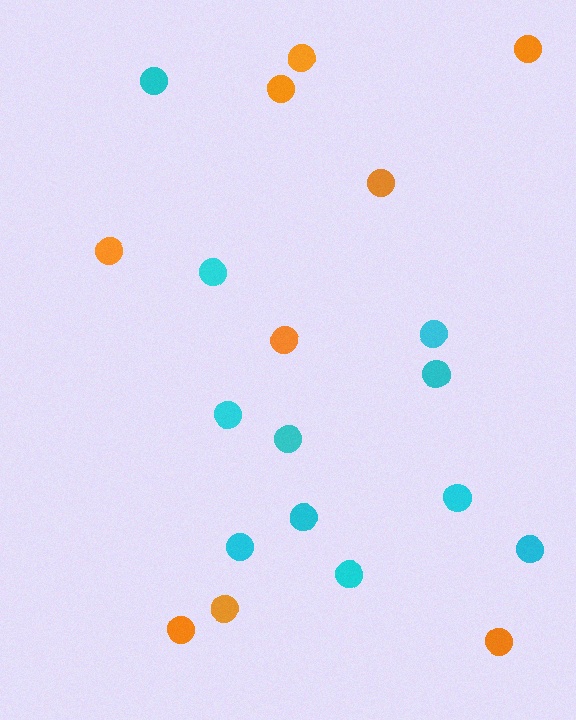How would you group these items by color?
There are 2 groups: one group of cyan circles (11) and one group of orange circles (9).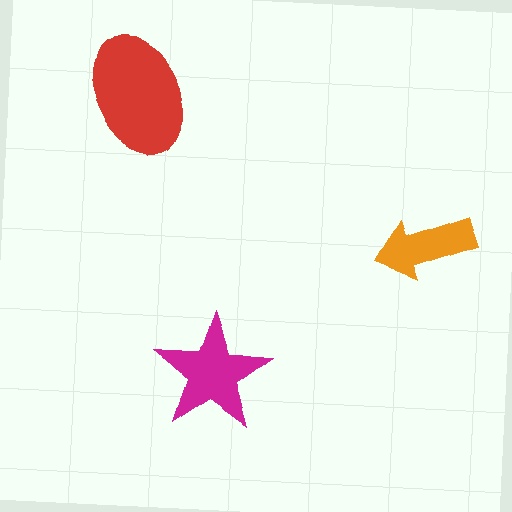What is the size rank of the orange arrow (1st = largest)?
3rd.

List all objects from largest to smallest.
The red ellipse, the magenta star, the orange arrow.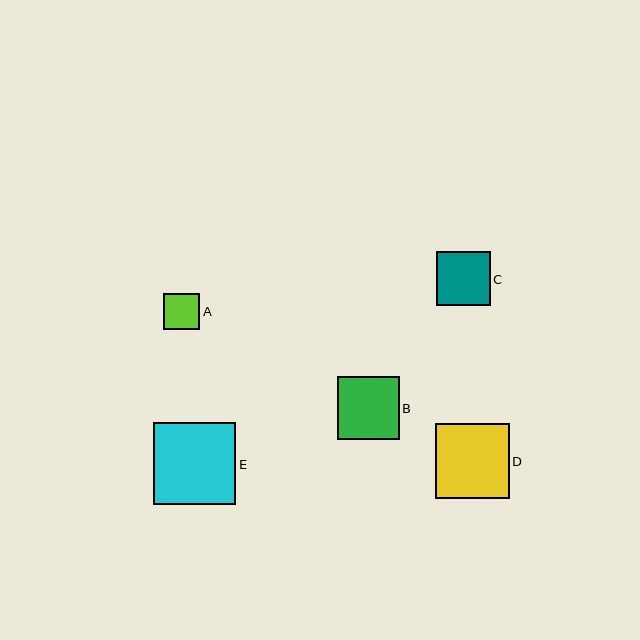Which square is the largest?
Square E is the largest with a size of approximately 82 pixels.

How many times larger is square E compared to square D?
Square E is approximately 1.1 times the size of square D.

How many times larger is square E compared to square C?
Square E is approximately 1.5 times the size of square C.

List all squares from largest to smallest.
From largest to smallest: E, D, B, C, A.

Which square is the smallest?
Square A is the smallest with a size of approximately 36 pixels.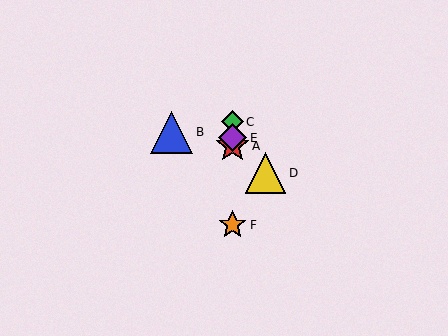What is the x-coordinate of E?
Object E is at x≈233.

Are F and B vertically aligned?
No, F is at x≈233 and B is at x≈172.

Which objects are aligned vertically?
Objects A, C, E, F are aligned vertically.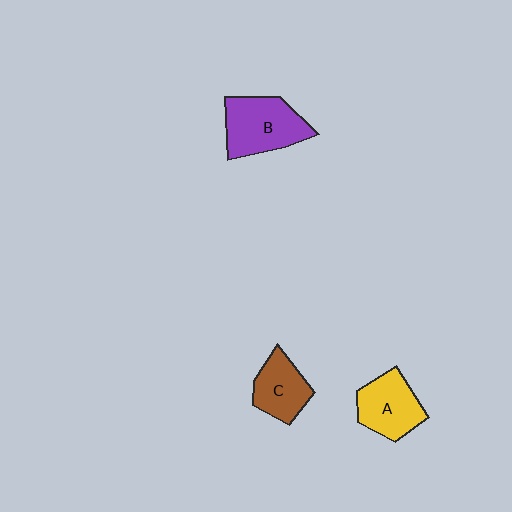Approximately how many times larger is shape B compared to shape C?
Approximately 1.4 times.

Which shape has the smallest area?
Shape C (brown).